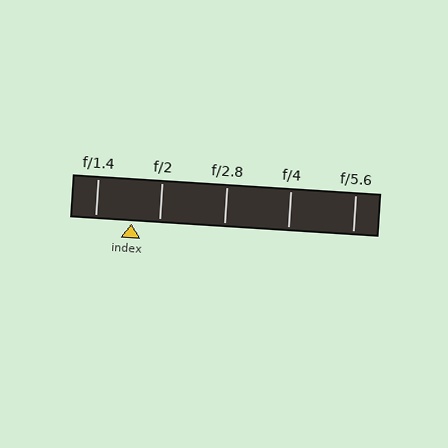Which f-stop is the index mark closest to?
The index mark is closest to f/2.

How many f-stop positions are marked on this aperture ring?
There are 5 f-stop positions marked.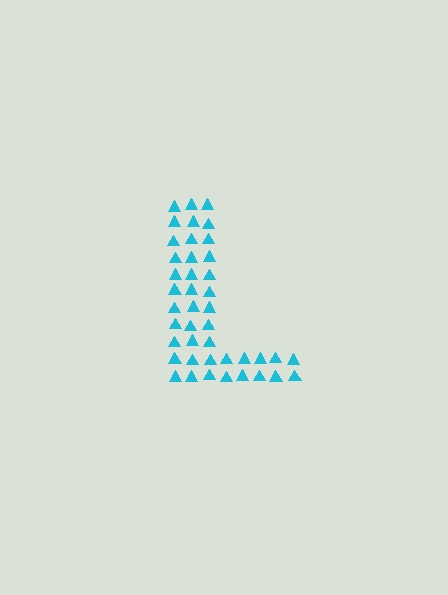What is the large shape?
The large shape is the letter L.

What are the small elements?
The small elements are triangles.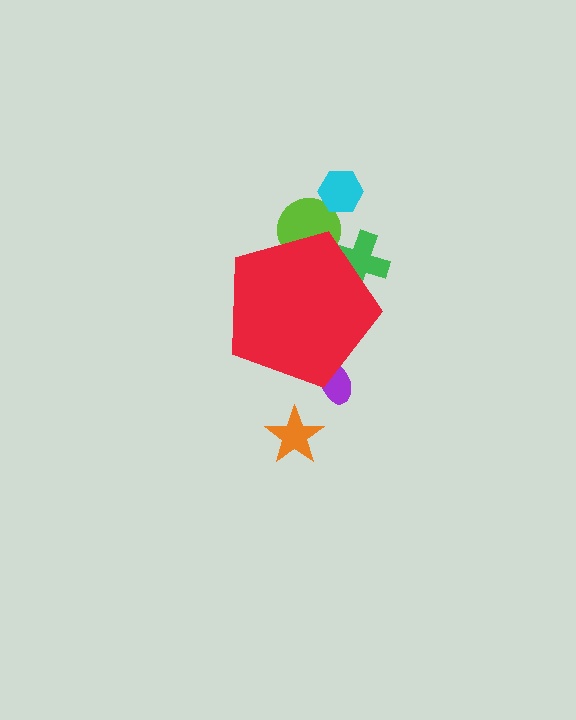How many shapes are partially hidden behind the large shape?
3 shapes are partially hidden.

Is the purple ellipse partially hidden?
Yes, the purple ellipse is partially hidden behind the red pentagon.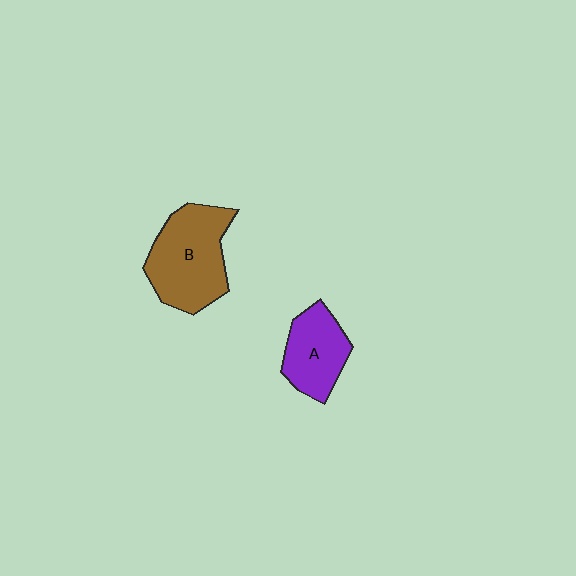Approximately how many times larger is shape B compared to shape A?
Approximately 1.5 times.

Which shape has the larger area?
Shape B (brown).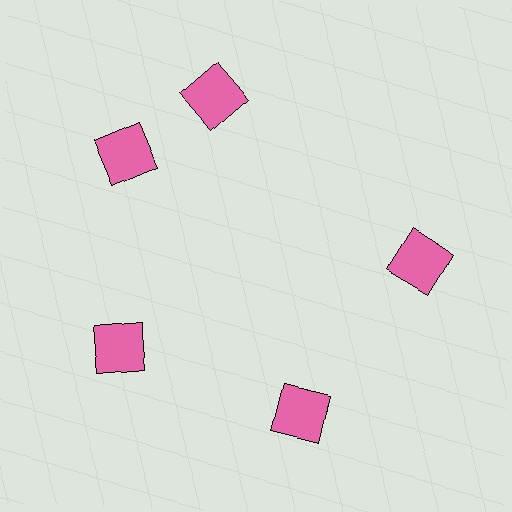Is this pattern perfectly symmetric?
No. The 5 pink squares are arranged in a ring, but one element near the 1 o'clock position is rotated out of alignment along the ring, breaking the 5-fold rotational symmetry.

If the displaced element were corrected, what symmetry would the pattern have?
It would have 5-fold rotational symmetry — the pattern would map onto itself every 72 degrees.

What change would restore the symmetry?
The symmetry would be restored by rotating it back into even spacing with its neighbors so that all 5 squares sit at equal angles and equal distance from the center.